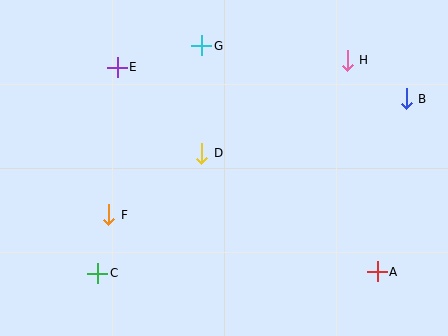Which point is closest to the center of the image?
Point D at (202, 153) is closest to the center.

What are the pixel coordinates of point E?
Point E is at (117, 67).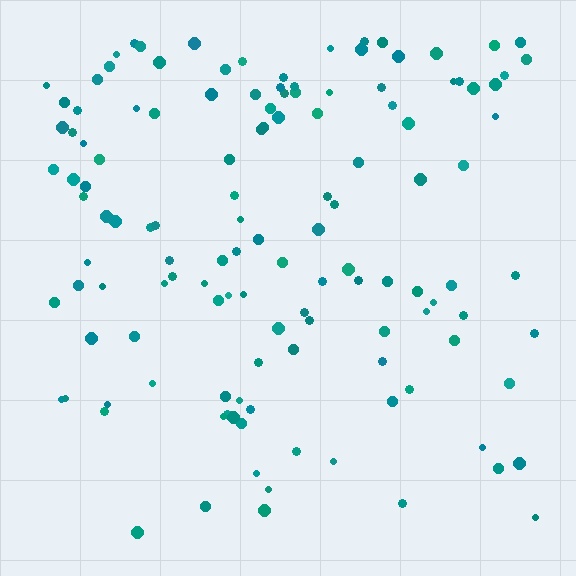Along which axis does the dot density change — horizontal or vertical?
Vertical.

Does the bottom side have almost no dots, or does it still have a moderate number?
Still a moderate number, just noticeably fewer than the top.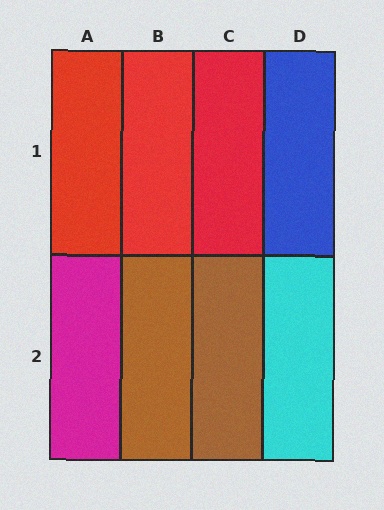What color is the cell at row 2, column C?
Brown.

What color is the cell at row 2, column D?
Cyan.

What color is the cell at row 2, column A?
Magenta.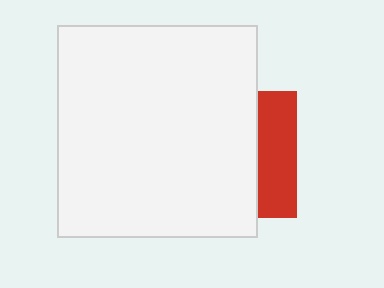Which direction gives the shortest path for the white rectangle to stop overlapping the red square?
Moving left gives the shortest separation.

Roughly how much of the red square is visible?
A small part of it is visible (roughly 31%).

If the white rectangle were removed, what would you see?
You would see the complete red square.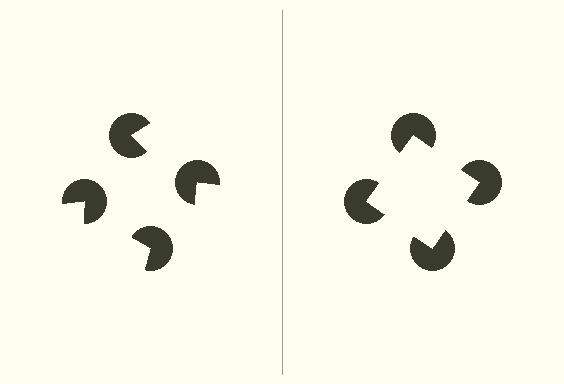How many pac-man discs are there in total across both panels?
8 — 4 on each side.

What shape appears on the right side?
An illusory square.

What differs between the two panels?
The pac-man discs are positioned identically on both sides; only the wedge orientations differ. On the right they align to a square; on the left they are misaligned.